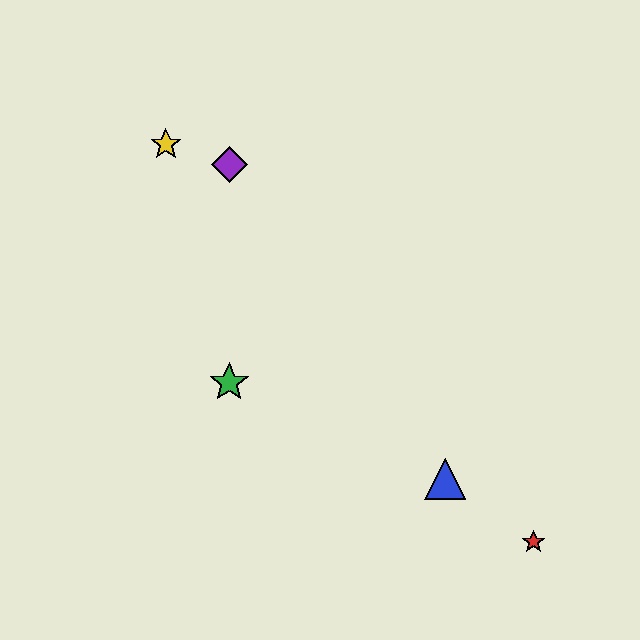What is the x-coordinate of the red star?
The red star is at x≈534.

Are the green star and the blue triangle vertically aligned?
No, the green star is at x≈229 and the blue triangle is at x≈445.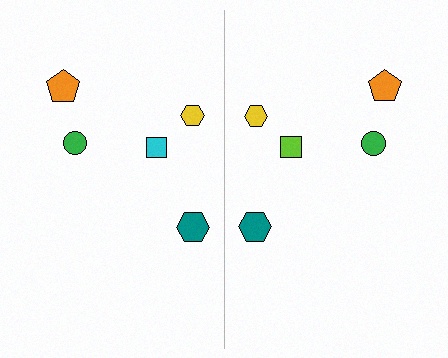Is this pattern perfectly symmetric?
No, the pattern is not perfectly symmetric. The lime square on the right side breaks the symmetry — its mirror counterpart is cyan.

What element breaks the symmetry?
The lime square on the right side breaks the symmetry — its mirror counterpart is cyan.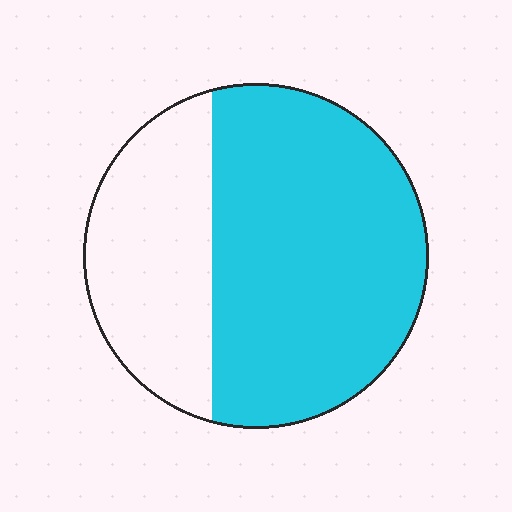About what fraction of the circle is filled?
About two thirds (2/3).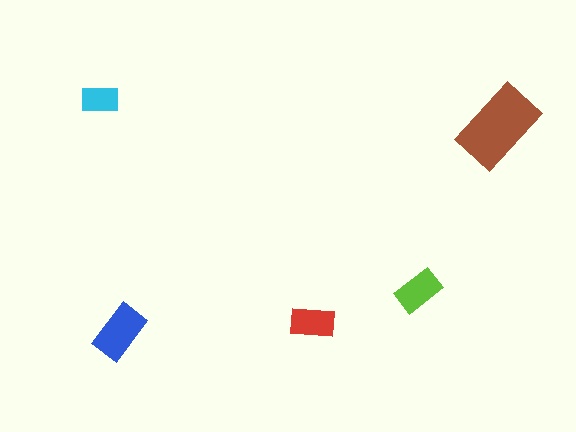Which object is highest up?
The cyan rectangle is topmost.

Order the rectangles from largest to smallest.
the brown one, the blue one, the lime one, the red one, the cyan one.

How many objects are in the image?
There are 5 objects in the image.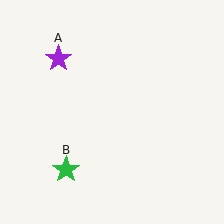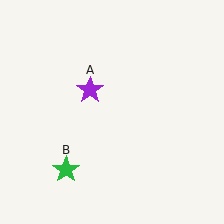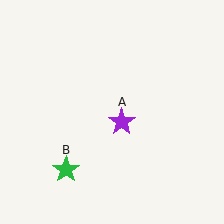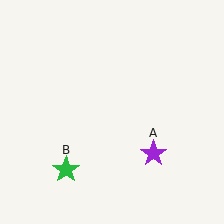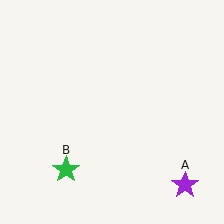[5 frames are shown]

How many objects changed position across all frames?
1 object changed position: purple star (object A).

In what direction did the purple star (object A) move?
The purple star (object A) moved down and to the right.